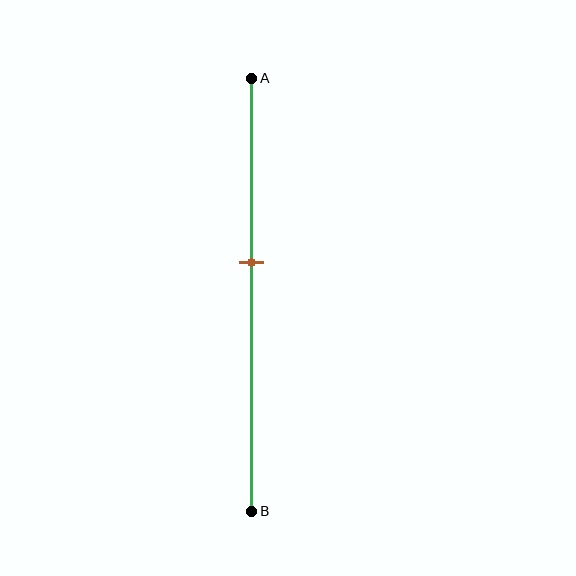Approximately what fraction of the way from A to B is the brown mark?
The brown mark is approximately 45% of the way from A to B.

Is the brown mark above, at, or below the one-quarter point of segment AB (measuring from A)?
The brown mark is below the one-quarter point of segment AB.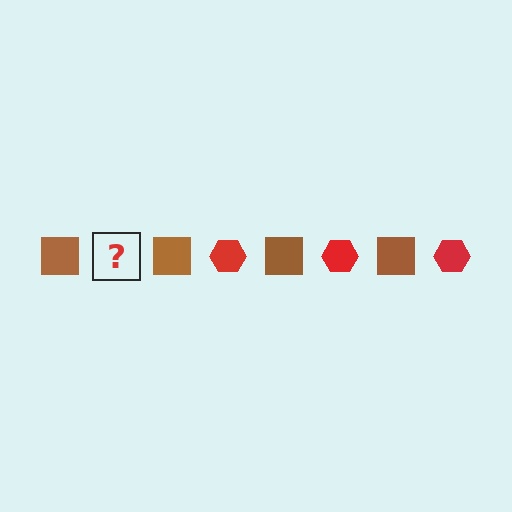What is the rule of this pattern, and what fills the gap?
The rule is that the pattern alternates between brown square and red hexagon. The gap should be filled with a red hexagon.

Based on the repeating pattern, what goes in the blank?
The blank should be a red hexagon.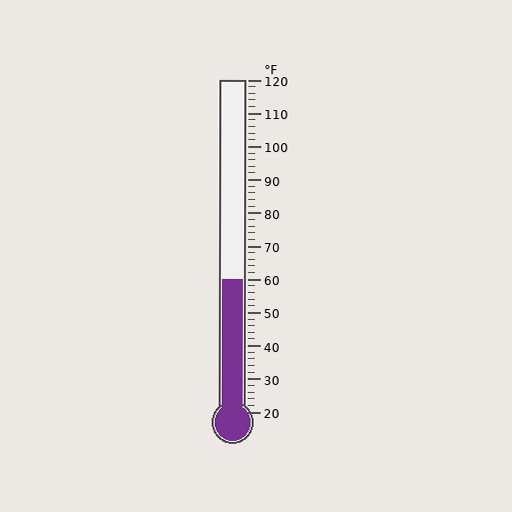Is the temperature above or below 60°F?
The temperature is at 60°F.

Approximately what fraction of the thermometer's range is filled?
The thermometer is filled to approximately 40% of its range.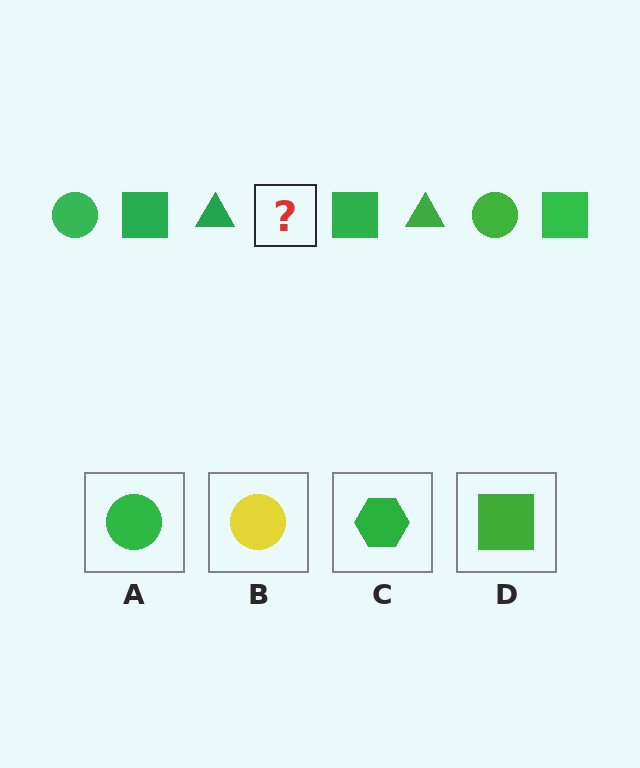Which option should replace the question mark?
Option A.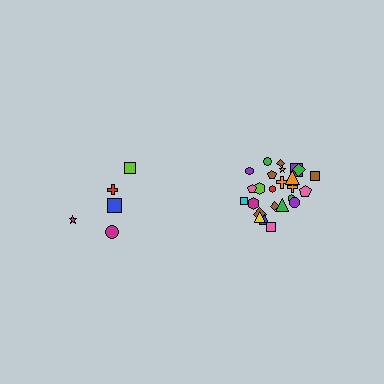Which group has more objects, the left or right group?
The right group.